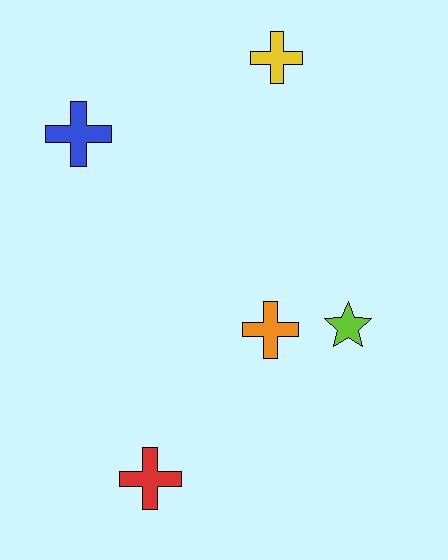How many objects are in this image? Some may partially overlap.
There are 5 objects.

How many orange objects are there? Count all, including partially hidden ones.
There is 1 orange object.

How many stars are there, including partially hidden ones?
There is 1 star.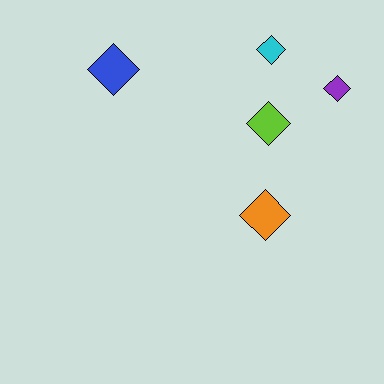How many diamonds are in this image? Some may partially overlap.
There are 5 diamonds.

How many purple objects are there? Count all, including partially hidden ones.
There is 1 purple object.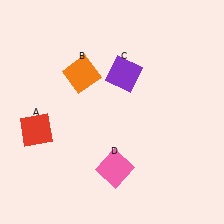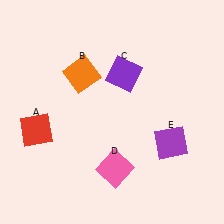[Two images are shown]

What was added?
A purple square (E) was added in Image 2.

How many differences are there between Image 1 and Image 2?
There is 1 difference between the two images.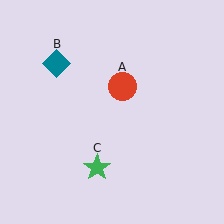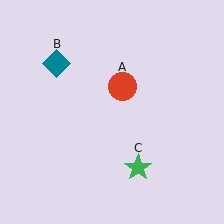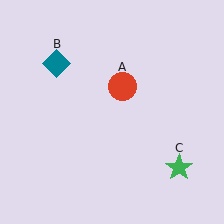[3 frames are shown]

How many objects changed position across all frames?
1 object changed position: green star (object C).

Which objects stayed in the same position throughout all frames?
Red circle (object A) and teal diamond (object B) remained stationary.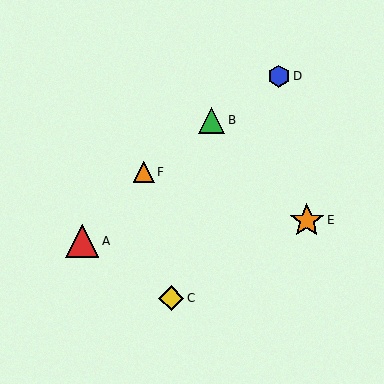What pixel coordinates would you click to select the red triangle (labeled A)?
Click at (82, 241) to select the red triangle A.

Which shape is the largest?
The orange star (labeled E) is the largest.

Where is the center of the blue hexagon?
The center of the blue hexagon is at (279, 76).